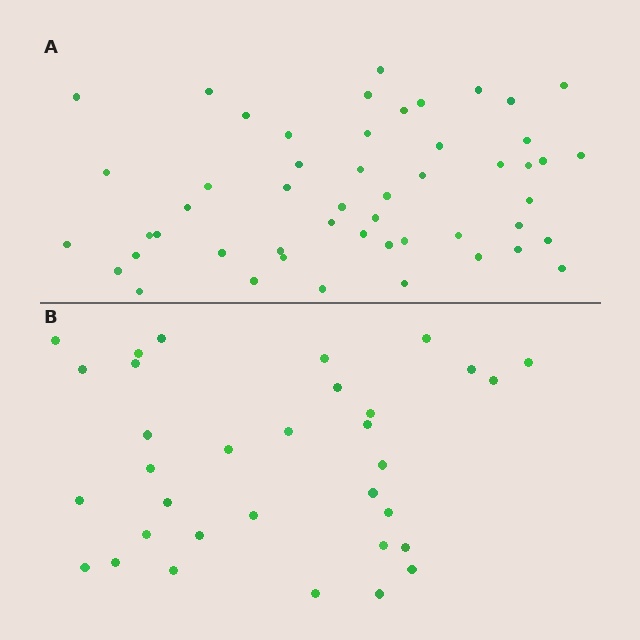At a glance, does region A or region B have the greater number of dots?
Region A (the top region) has more dots.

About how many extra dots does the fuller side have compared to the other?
Region A has approximately 20 more dots than region B.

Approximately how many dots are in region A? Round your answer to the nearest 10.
About 50 dots. (The exact count is 51, which rounds to 50.)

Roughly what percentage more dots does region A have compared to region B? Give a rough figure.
About 55% more.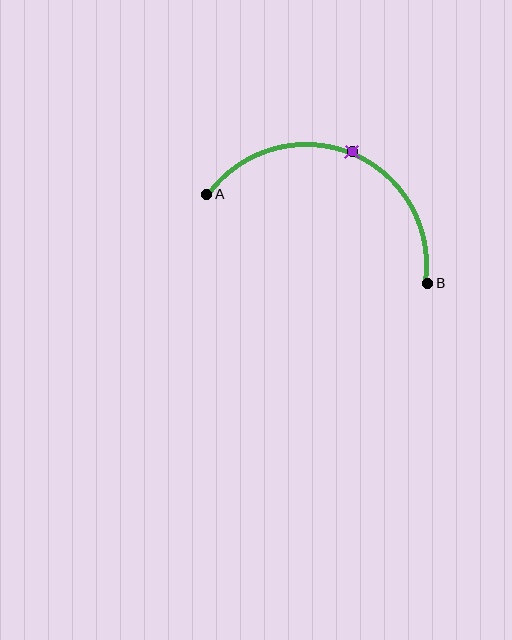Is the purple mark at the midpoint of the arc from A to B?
Yes. The purple mark lies on the arc at equal arc-length from both A and B — it is the arc midpoint.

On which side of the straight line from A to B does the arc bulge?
The arc bulges above the straight line connecting A and B.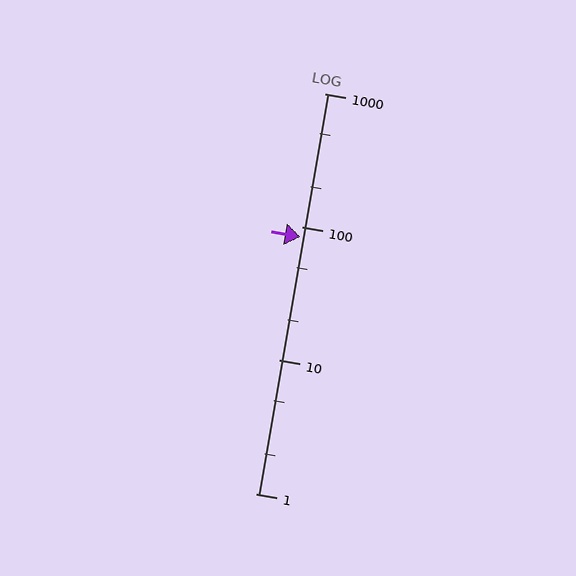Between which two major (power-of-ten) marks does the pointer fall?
The pointer is between 10 and 100.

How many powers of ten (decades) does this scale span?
The scale spans 3 decades, from 1 to 1000.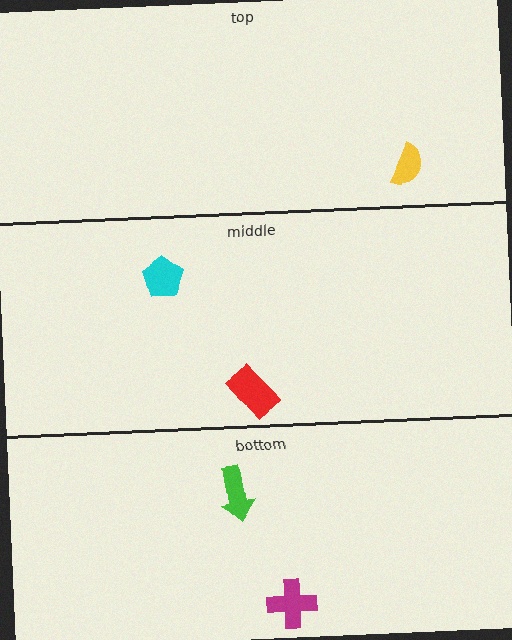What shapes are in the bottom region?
The magenta cross, the green arrow.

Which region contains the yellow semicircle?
The top region.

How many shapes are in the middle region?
2.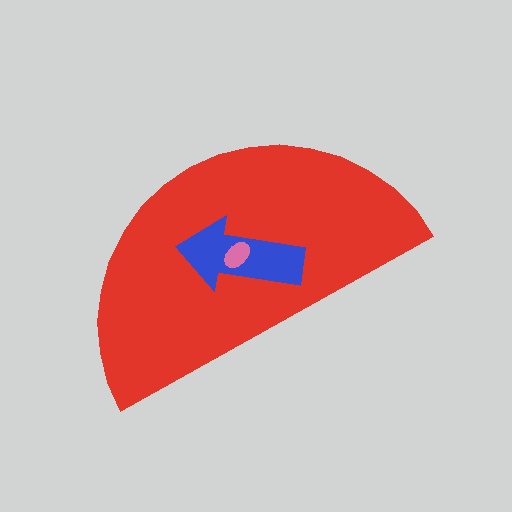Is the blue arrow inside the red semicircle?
Yes.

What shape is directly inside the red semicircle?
The blue arrow.